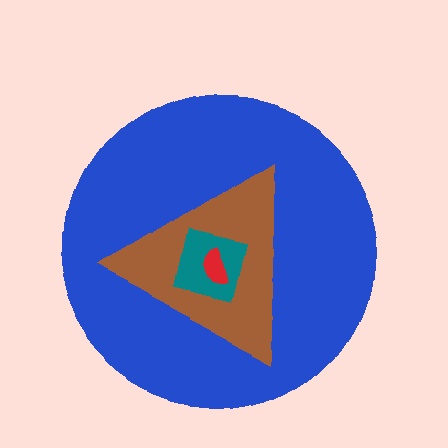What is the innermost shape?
The red semicircle.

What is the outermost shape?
The blue circle.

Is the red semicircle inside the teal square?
Yes.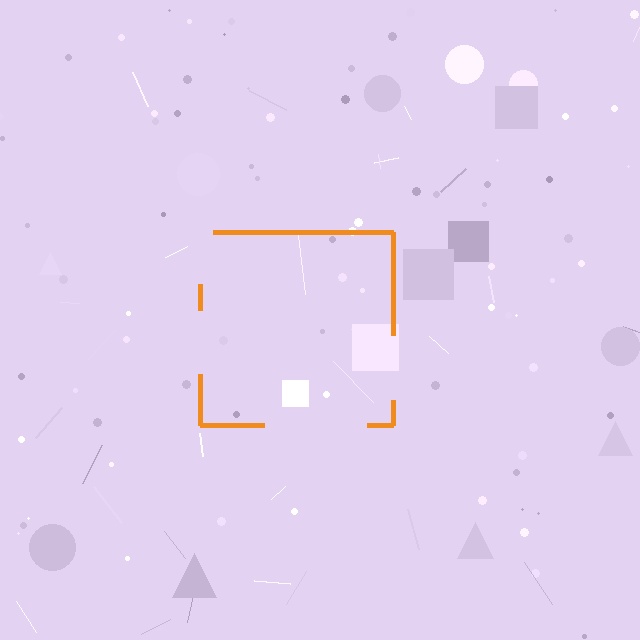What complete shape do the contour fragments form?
The contour fragments form a square.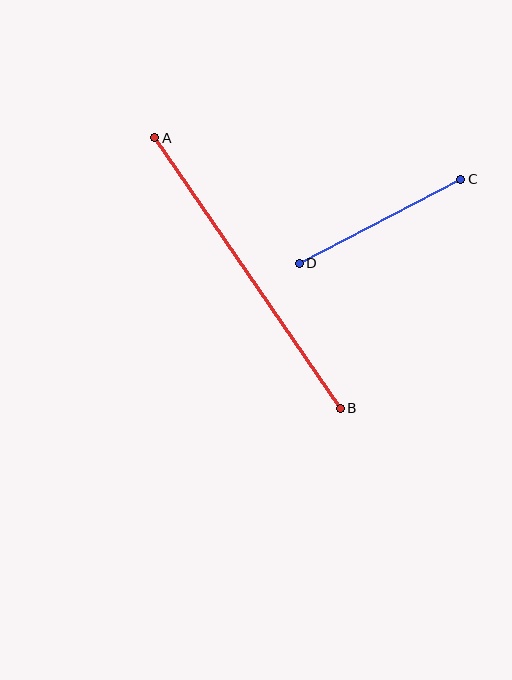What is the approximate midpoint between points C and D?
The midpoint is at approximately (380, 221) pixels.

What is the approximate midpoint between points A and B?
The midpoint is at approximately (248, 273) pixels.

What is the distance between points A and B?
The distance is approximately 328 pixels.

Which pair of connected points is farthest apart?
Points A and B are farthest apart.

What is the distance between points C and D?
The distance is approximately 182 pixels.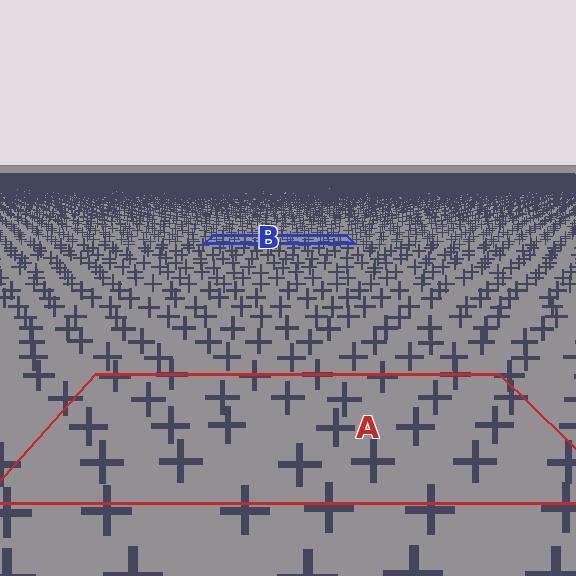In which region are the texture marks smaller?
The texture marks are smaller in region B, because it is farther away.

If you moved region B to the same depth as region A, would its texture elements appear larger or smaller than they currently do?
They would appear larger. At a closer depth, the same texture elements are projected at a bigger on-screen size.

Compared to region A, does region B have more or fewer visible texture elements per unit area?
Region B has more texture elements per unit area — they are packed more densely because it is farther away.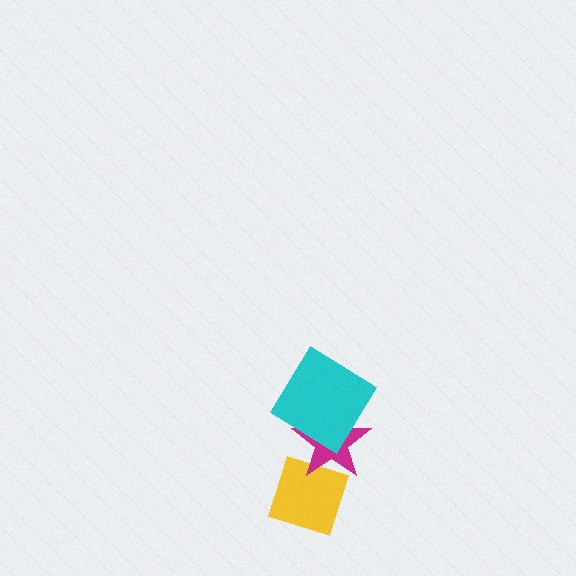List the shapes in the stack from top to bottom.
From top to bottom: the cyan diamond, the magenta star, the yellow diamond.